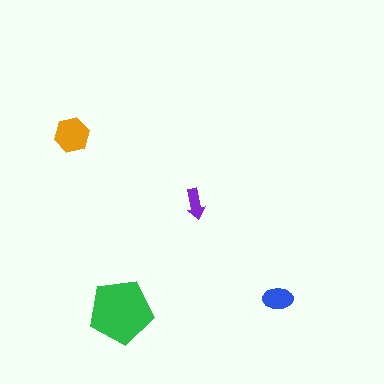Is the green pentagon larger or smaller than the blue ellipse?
Larger.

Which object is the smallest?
The purple arrow.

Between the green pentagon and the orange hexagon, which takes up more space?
The green pentagon.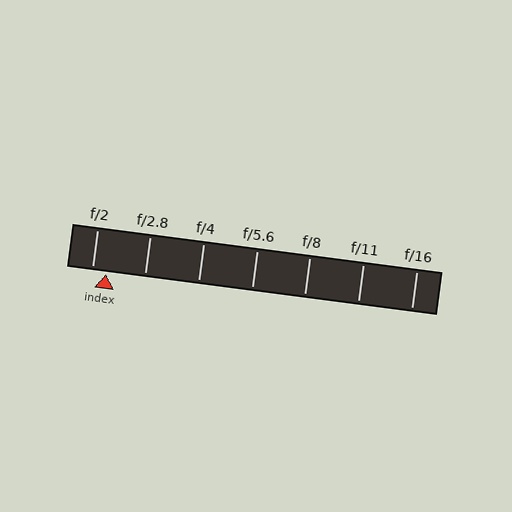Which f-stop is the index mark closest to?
The index mark is closest to f/2.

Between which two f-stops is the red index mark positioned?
The index mark is between f/2 and f/2.8.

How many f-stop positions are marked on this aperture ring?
There are 7 f-stop positions marked.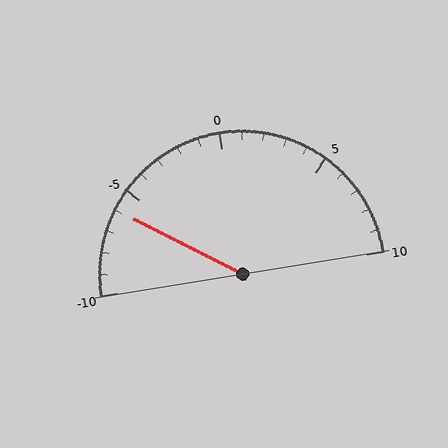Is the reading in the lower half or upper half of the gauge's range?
The reading is in the lower half of the range (-10 to 10).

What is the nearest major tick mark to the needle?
The nearest major tick mark is -5.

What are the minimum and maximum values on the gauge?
The gauge ranges from -10 to 10.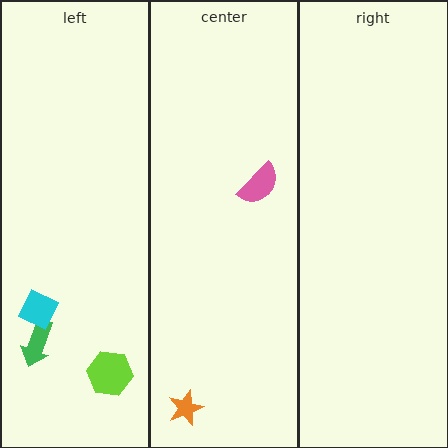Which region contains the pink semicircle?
The center region.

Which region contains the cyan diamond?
The left region.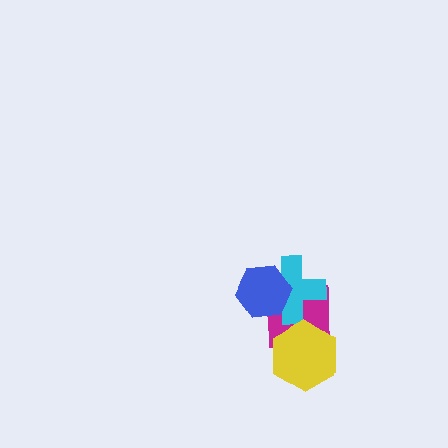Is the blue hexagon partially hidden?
No, no other shape covers it.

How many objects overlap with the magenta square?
3 objects overlap with the magenta square.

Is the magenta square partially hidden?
Yes, it is partially covered by another shape.